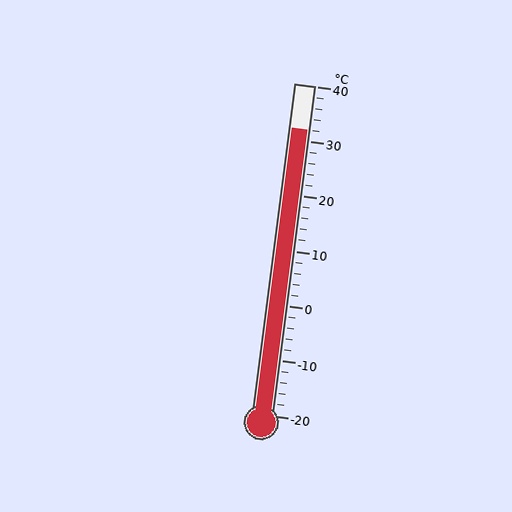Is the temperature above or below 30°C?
The temperature is above 30°C.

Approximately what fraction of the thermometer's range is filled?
The thermometer is filled to approximately 85% of its range.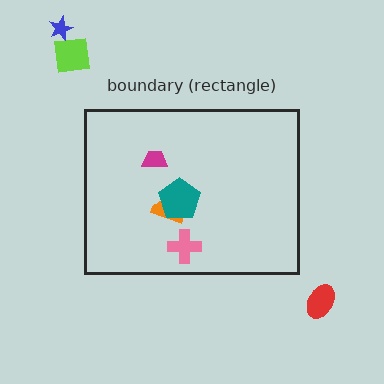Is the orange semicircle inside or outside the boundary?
Inside.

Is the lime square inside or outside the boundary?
Outside.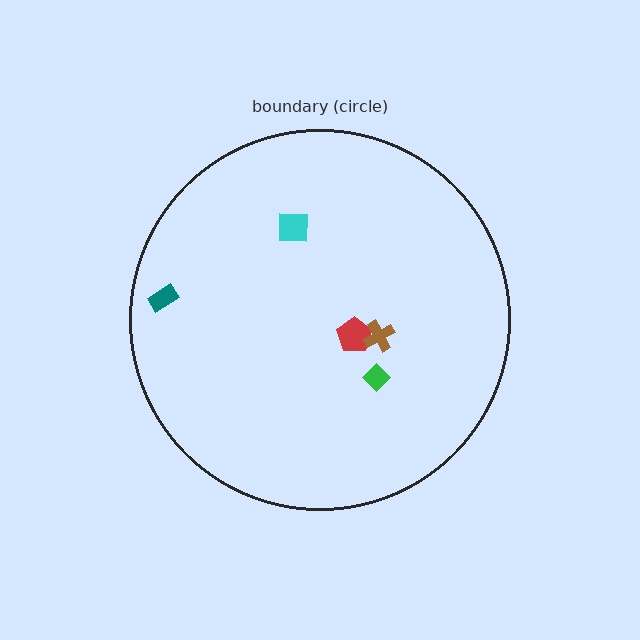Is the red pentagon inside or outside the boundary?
Inside.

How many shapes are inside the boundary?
5 inside, 0 outside.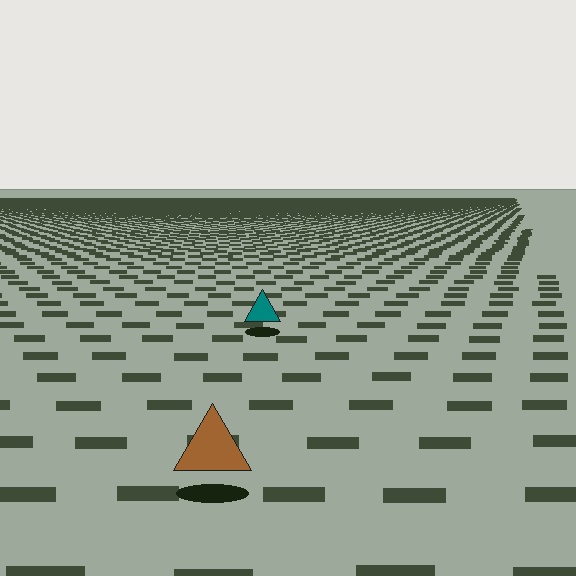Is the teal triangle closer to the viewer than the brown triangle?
No. The brown triangle is closer — you can tell from the texture gradient: the ground texture is coarser near it.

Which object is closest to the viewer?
The brown triangle is closest. The texture marks near it are larger and more spread out.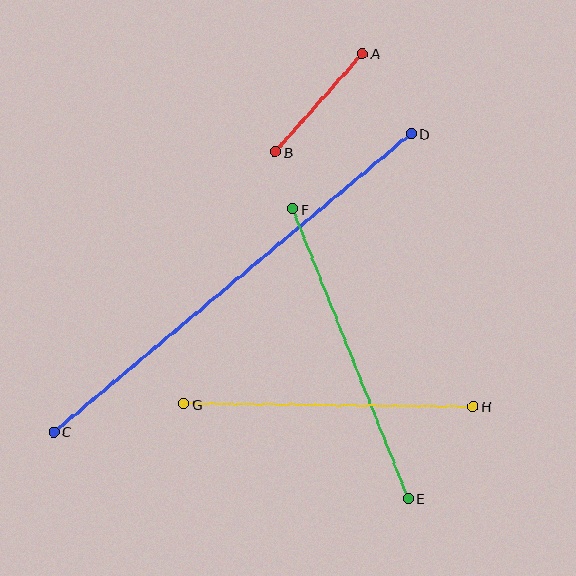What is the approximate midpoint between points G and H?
The midpoint is at approximately (329, 405) pixels.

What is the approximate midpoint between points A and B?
The midpoint is at approximately (319, 103) pixels.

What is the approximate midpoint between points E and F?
The midpoint is at approximately (350, 354) pixels.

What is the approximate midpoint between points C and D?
The midpoint is at approximately (232, 283) pixels.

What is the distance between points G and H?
The distance is approximately 290 pixels.